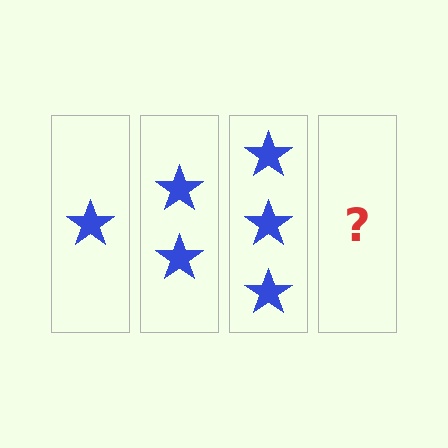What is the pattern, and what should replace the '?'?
The pattern is that each step adds one more star. The '?' should be 4 stars.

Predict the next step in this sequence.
The next step is 4 stars.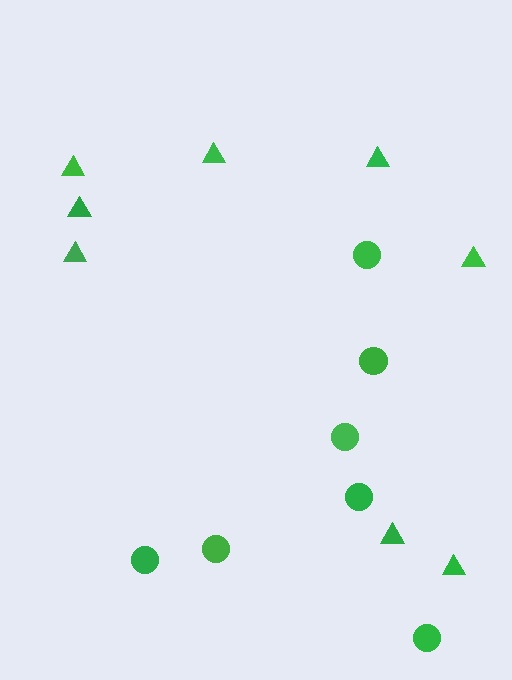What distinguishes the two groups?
There are 2 groups: one group of circles (7) and one group of triangles (8).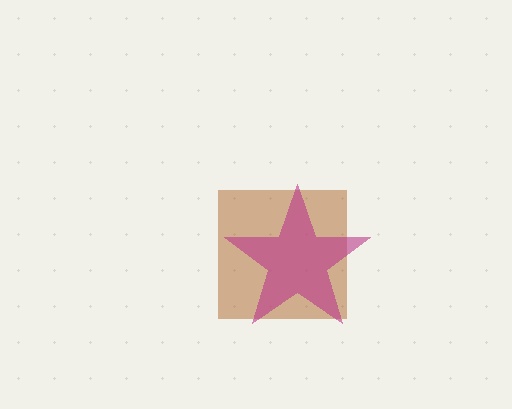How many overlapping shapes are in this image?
There are 2 overlapping shapes in the image.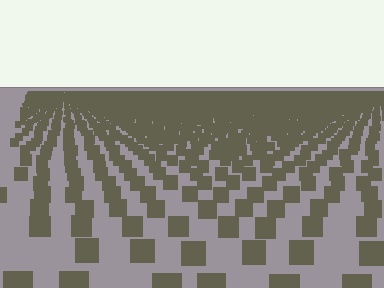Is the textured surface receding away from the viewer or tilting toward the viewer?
The surface is receding away from the viewer. Texture elements get smaller and denser toward the top.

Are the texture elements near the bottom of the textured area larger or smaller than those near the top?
Larger. Near the bottom, elements are closer to the viewer and appear at a bigger on-screen size.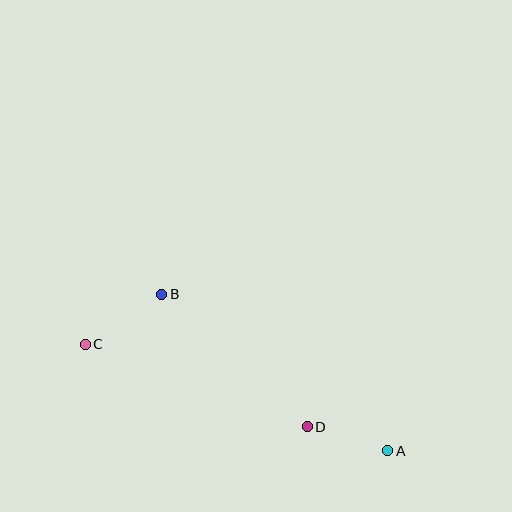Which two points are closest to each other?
Points A and D are closest to each other.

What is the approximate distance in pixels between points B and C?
The distance between B and C is approximately 91 pixels.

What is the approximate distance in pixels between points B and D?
The distance between B and D is approximately 197 pixels.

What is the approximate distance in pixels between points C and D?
The distance between C and D is approximately 237 pixels.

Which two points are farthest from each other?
Points A and C are farthest from each other.